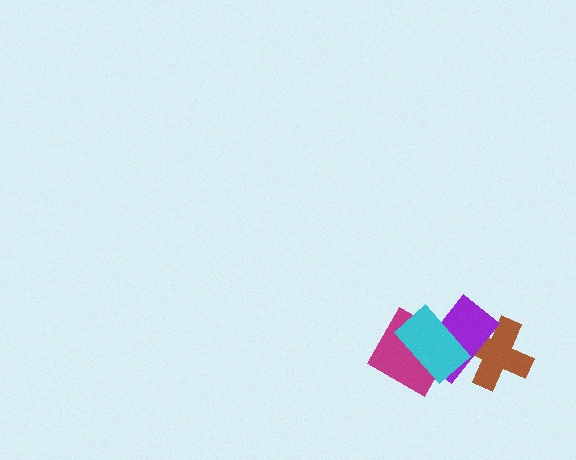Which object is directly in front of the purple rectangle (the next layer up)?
The magenta diamond is directly in front of the purple rectangle.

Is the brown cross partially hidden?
Yes, it is partially covered by another shape.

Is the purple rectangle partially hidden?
Yes, it is partially covered by another shape.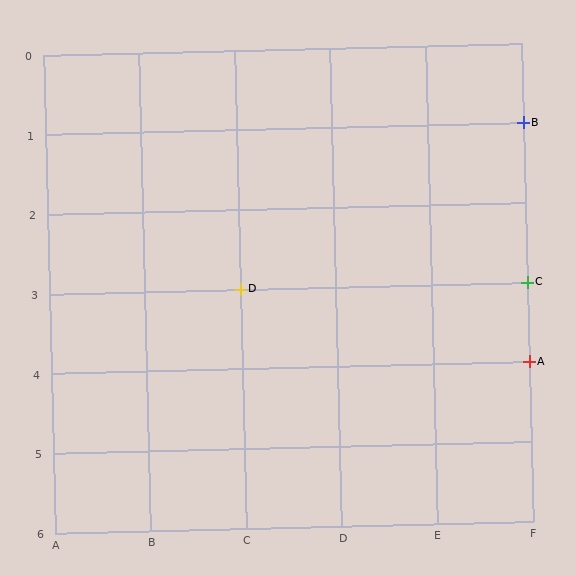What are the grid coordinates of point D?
Point D is at grid coordinates (C, 3).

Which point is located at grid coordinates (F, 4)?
Point A is at (F, 4).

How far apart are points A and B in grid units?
Points A and B are 3 rows apart.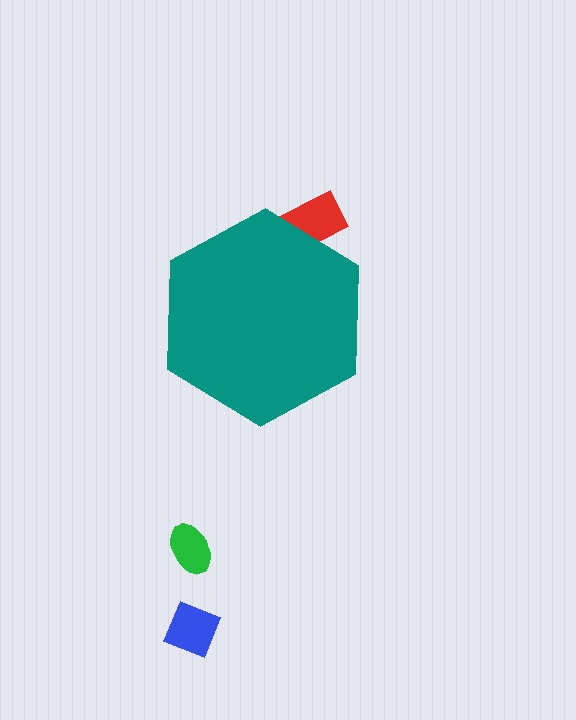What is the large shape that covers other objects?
A teal hexagon.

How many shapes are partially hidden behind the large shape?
1 shape is partially hidden.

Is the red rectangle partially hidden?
Yes, the red rectangle is partially hidden behind the teal hexagon.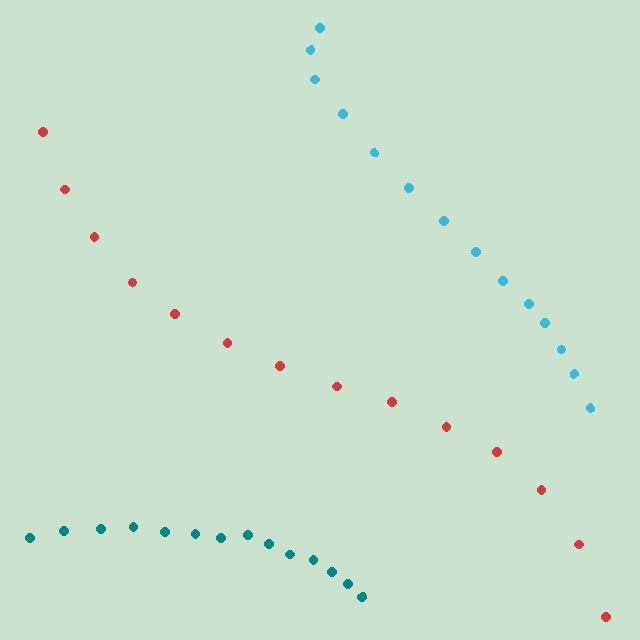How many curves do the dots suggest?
There are 3 distinct paths.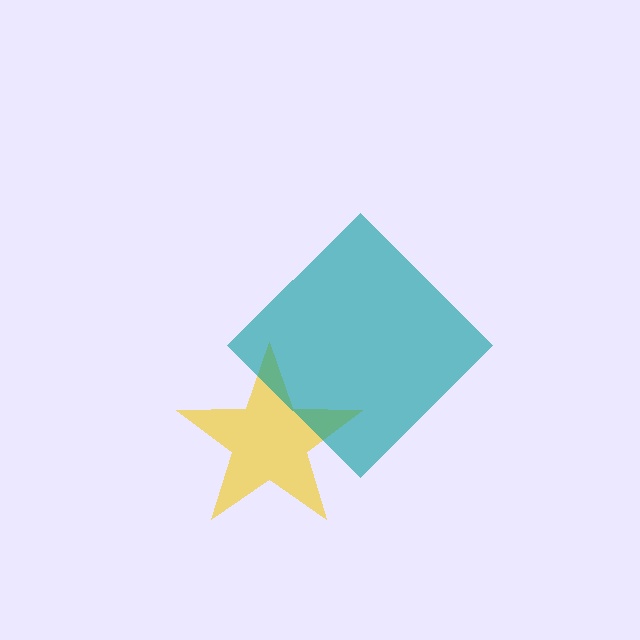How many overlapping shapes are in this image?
There are 2 overlapping shapes in the image.